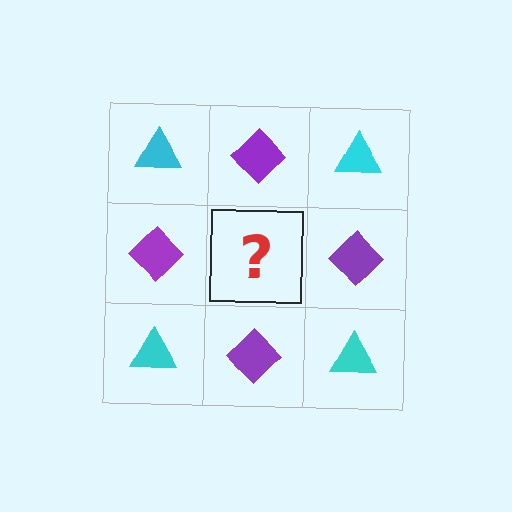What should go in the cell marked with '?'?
The missing cell should contain a cyan triangle.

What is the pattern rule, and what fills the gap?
The rule is that it alternates cyan triangle and purple diamond in a checkerboard pattern. The gap should be filled with a cyan triangle.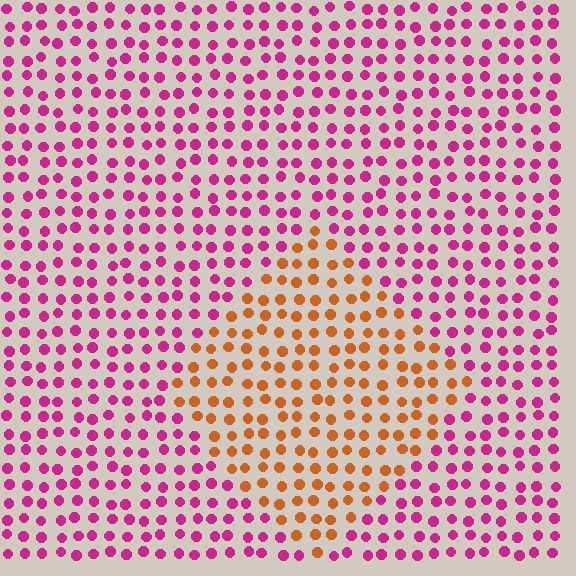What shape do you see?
I see a diamond.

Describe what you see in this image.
The image is filled with small magenta elements in a uniform arrangement. A diamond-shaped region is visible where the elements are tinted to a slightly different hue, forming a subtle color boundary.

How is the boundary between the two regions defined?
The boundary is defined purely by a slight shift in hue (about 61 degrees). Spacing, size, and orientation are identical on both sides.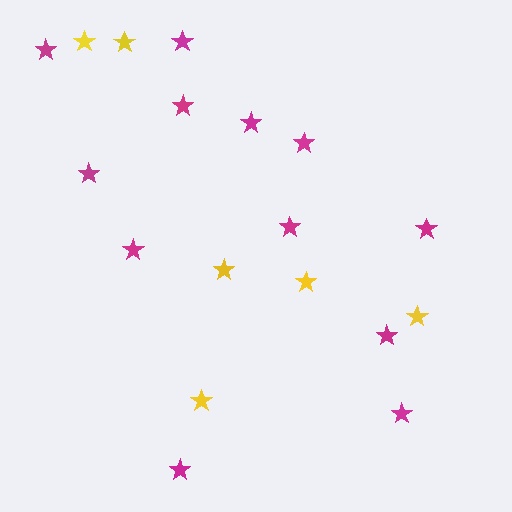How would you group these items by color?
There are 2 groups: one group of yellow stars (6) and one group of magenta stars (12).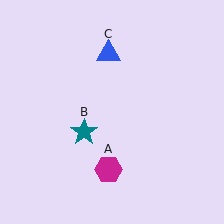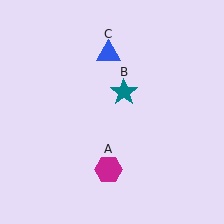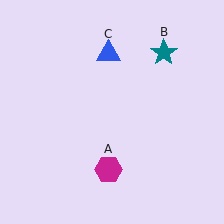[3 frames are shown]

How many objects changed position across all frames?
1 object changed position: teal star (object B).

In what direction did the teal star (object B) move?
The teal star (object B) moved up and to the right.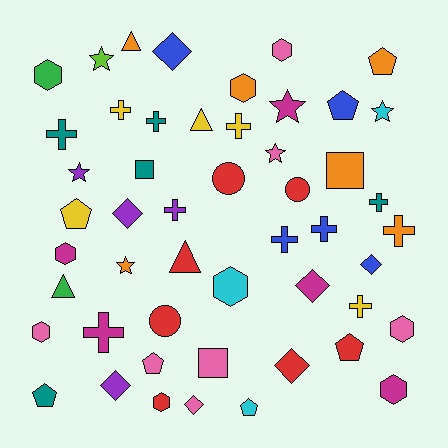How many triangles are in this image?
There are 4 triangles.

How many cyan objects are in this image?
There are 3 cyan objects.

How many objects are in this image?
There are 50 objects.